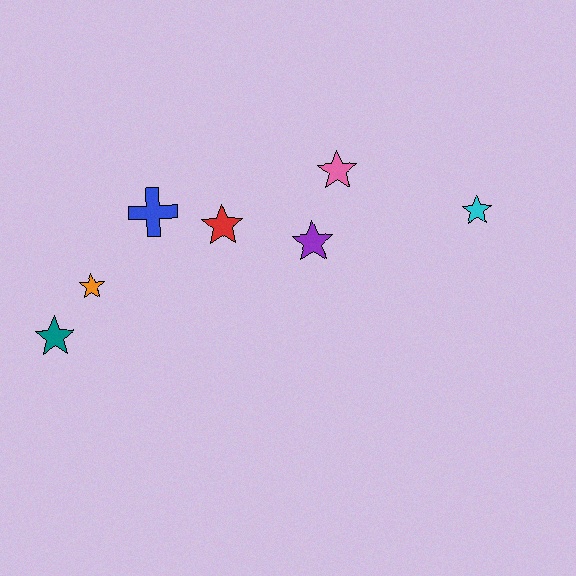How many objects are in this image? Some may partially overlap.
There are 7 objects.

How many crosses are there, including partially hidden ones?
There is 1 cross.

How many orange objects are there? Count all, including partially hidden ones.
There is 1 orange object.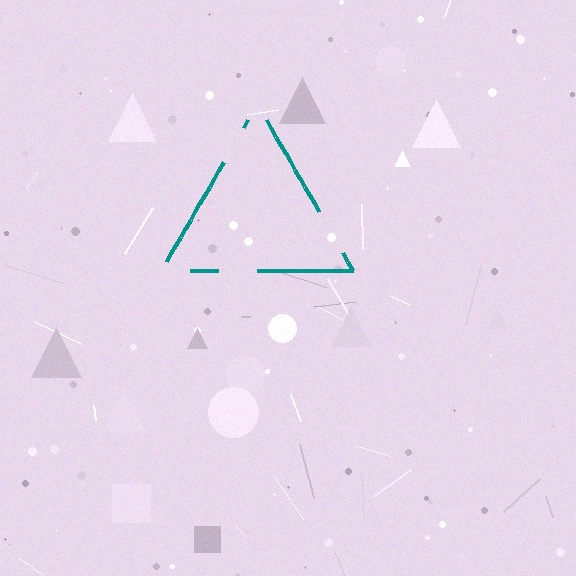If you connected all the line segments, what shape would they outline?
They would outline a triangle.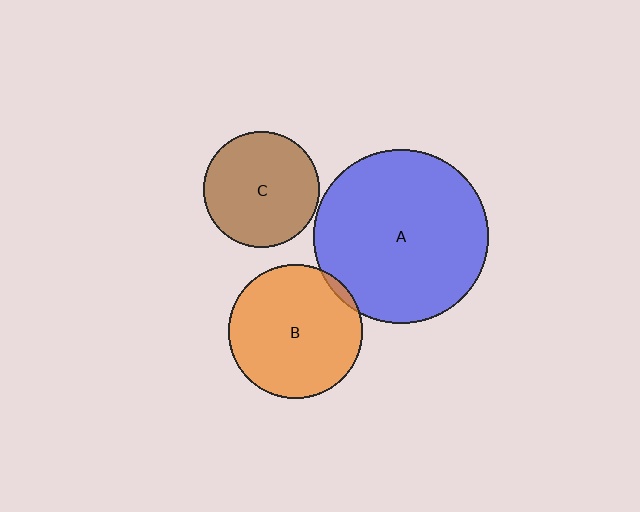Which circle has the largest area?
Circle A (blue).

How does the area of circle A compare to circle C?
Approximately 2.3 times.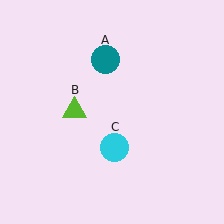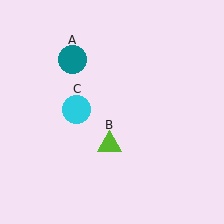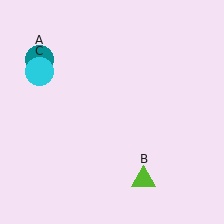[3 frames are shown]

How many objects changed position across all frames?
3 objects changed position: teal circle (object A), lime triangle (object B), cyan circle (object C).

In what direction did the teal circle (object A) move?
The teal circle (object A) moved left.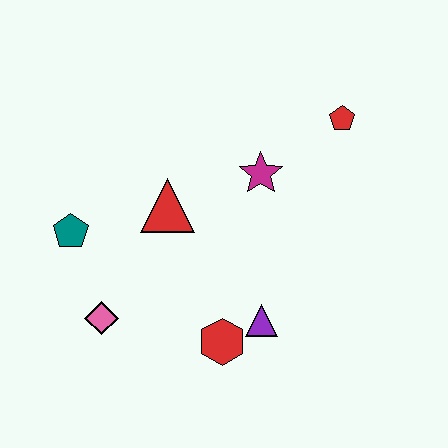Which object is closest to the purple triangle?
The red hexagon is closest to the purple triangle.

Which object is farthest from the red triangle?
The red pentagon is farthest from the red triangle.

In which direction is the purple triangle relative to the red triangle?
The purple triangle is below the red triangle.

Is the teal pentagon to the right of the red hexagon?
No